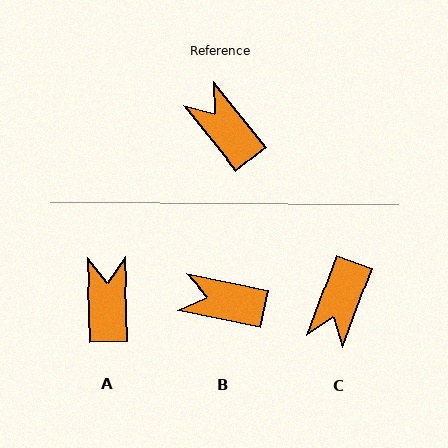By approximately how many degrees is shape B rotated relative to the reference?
Approximately 40 degrees counter-clockwise.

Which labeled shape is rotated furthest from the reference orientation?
C, about 122 degrees away.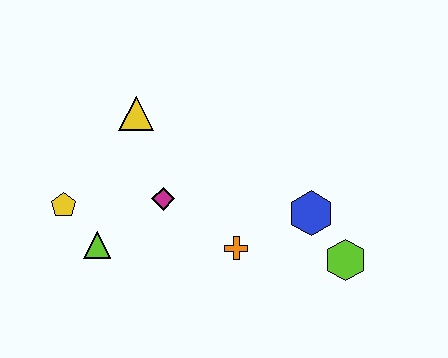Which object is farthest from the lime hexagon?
The yellow pentagon is farthest from the lime hexagon.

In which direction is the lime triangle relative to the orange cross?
The lime triangle is to the left of the orange cross.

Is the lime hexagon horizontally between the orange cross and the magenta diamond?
No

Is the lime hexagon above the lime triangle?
No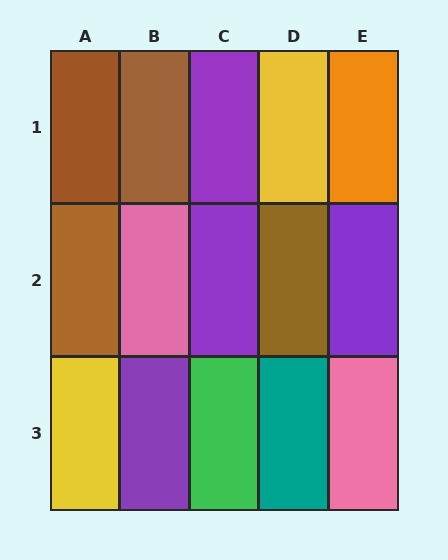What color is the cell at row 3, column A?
Yellow.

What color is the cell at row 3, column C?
Green.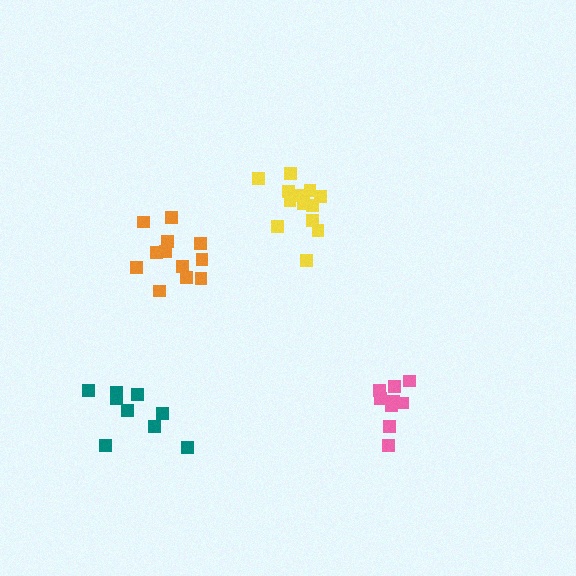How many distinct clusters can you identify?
There are 4 distinct clusters.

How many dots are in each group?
Group 1: 12 dots, Group 2: 9 dots, Group 3: 13 dots, Group 4: 9 dots (43 total).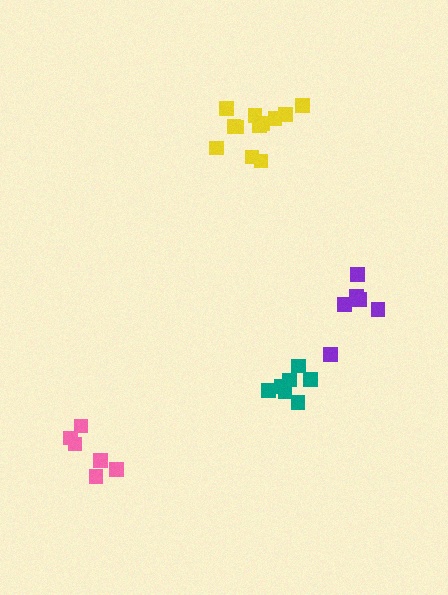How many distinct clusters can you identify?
There are 4 distinct clusters.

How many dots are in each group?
Group 1: 7 dots, Group 2: 12 dots, Group 3: 6 dots, Group 4: 6 dots (31 total).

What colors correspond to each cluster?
The clusters are colored: teal, yellow, purple, pink.